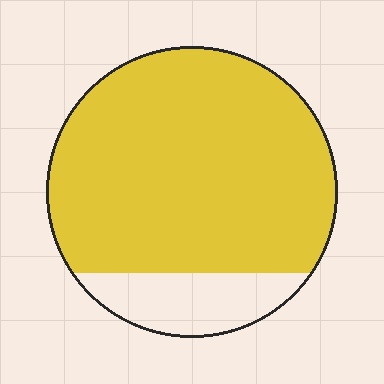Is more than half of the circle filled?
Yes.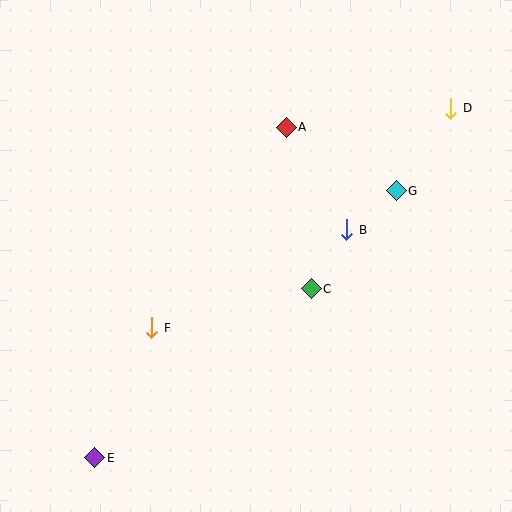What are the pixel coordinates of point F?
Point F is at (152, 328).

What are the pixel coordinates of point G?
Point G is at (396, 191).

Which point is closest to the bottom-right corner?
Point C is closest to the bottom-right corner.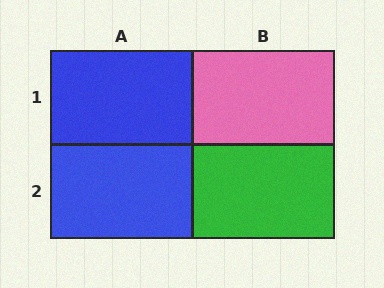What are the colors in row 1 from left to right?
Blue, pink.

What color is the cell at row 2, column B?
Green.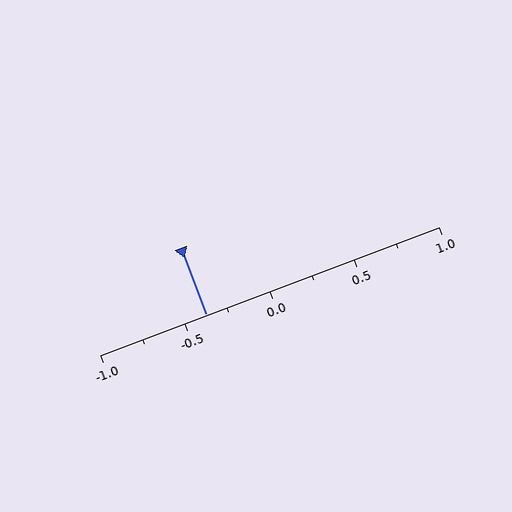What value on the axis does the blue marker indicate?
The marker indicates approximately -0.38.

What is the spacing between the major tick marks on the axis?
The major ticks are spaced 0.5 apart.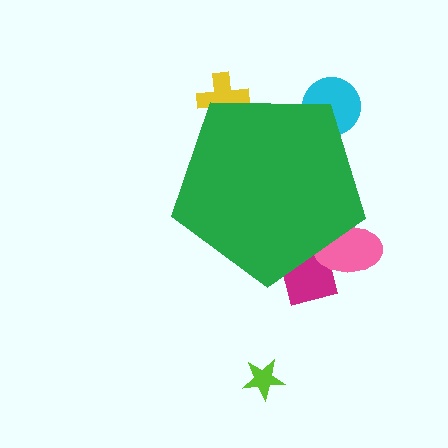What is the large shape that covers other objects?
A green pentagon.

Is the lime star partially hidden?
No, the lime star is fully visible.